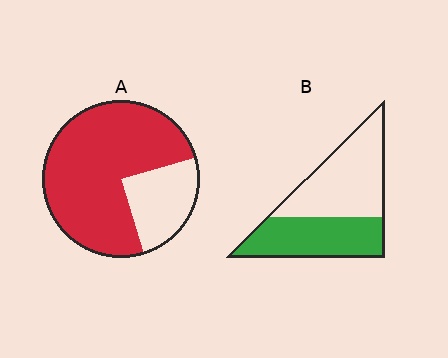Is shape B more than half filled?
No.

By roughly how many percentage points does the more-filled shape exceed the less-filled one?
By roughly 30 percentage points (A over B).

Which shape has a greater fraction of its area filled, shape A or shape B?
Shape A.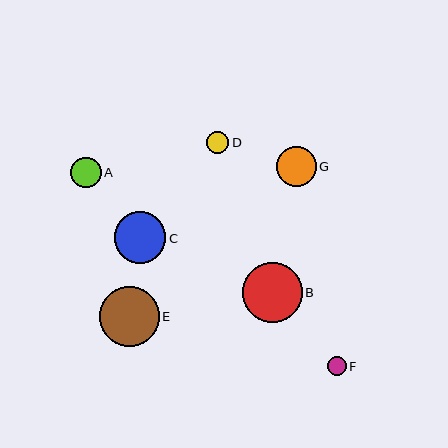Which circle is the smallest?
Circle F is the smallest with a size of approximately 19 pixels.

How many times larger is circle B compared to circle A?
Circle B is approximately 2.0 times the size of circle A.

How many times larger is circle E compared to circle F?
Circle E is approximately 3.2 times the size of circle F.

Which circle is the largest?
Circle E is the largest with a size of approximately 60 pixels.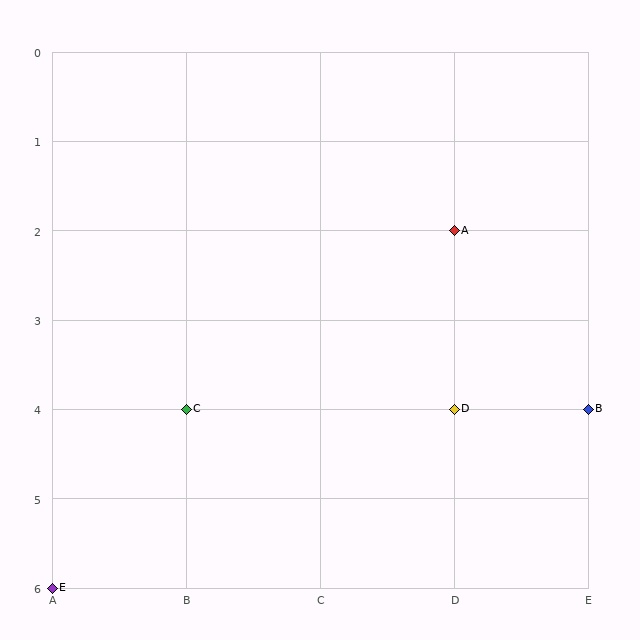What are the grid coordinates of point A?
Point A is at grid coordinates (D, 2).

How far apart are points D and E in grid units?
Points D and E are 3 columns and 2 rows apart (about 3.6 grid units diagonally).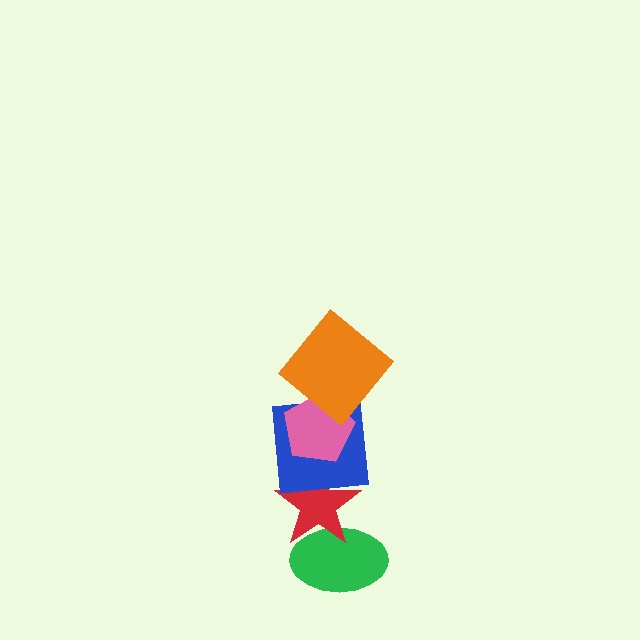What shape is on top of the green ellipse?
The red star is on top of the green ellipse.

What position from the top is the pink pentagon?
The pink pentagon is 2nd from the top.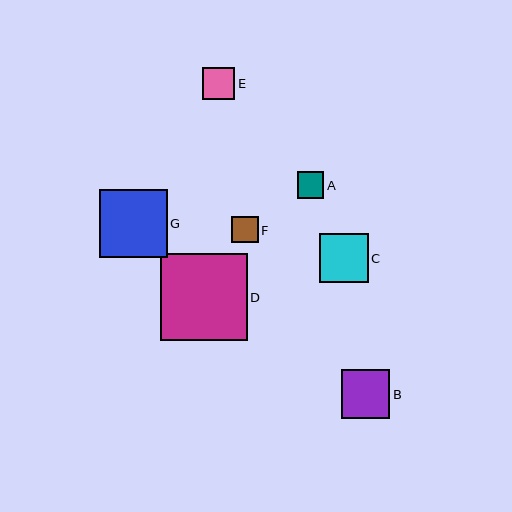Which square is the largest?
Square D is the largest with a size of approximately 87 pixels.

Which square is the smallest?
Square F is the smallest with a size of approximately 26 pixels.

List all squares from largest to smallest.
From largest to smallest: D, G, B, C, E, A, F.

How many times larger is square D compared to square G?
Square D is approximately 1.3 times the size of square G.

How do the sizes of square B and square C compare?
Square B and square C are approximately the same size.